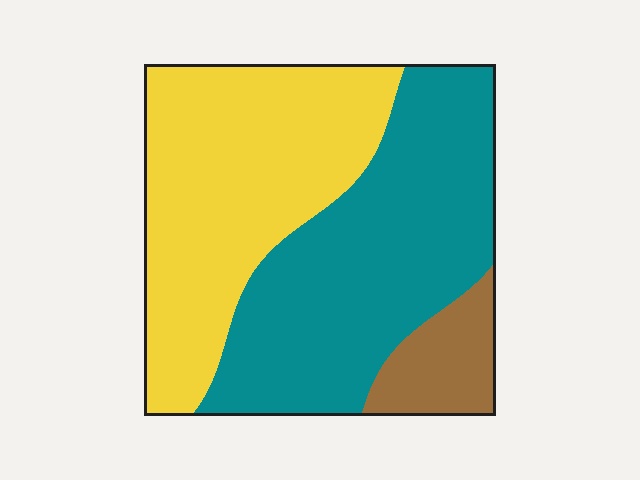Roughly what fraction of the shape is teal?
Teal covers about 45% of the shape.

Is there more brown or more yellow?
Yellow.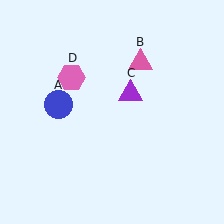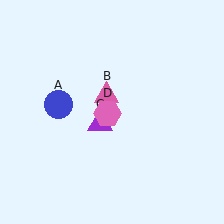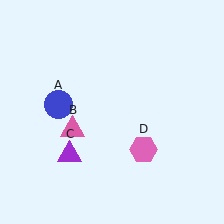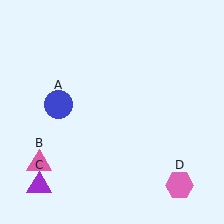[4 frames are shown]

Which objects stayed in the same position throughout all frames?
Blue circle (object A) remained stationary.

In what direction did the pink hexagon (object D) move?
The pink hexagon (object D) moved down and to the right.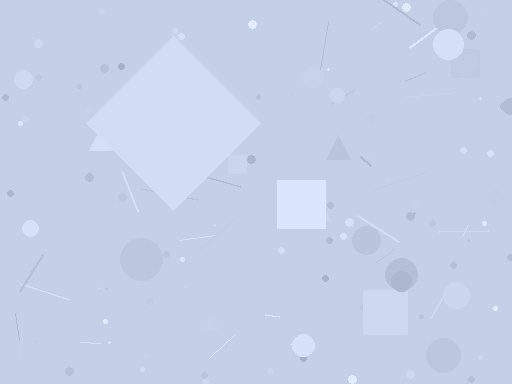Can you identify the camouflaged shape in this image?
The camouflaged shape is a diamond.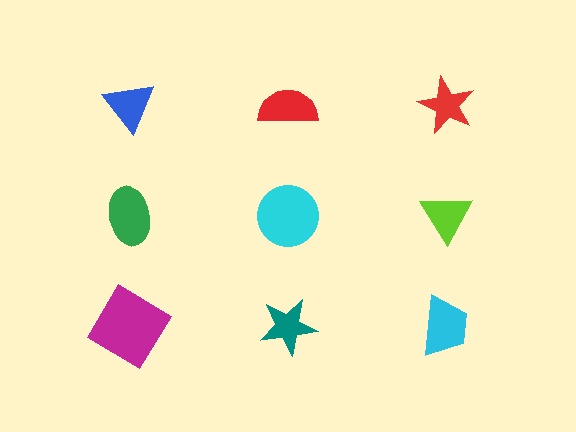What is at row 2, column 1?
A green ellipse.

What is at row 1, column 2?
A red semicircle.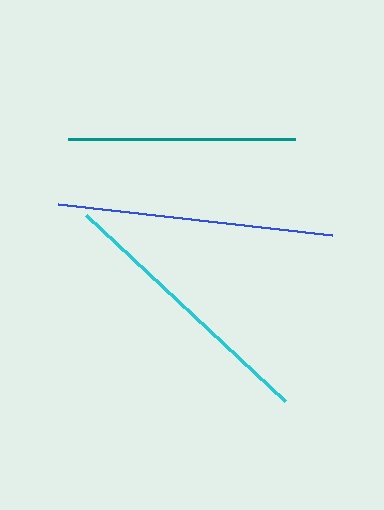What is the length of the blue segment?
The blue segment is approximately 276 pixels long.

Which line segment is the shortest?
The teal line is the shortest at approximately 227 pixels.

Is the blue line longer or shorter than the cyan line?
The blue line is longer than the cyan line.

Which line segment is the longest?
The blue line is the longest at approximately 276 pixels.